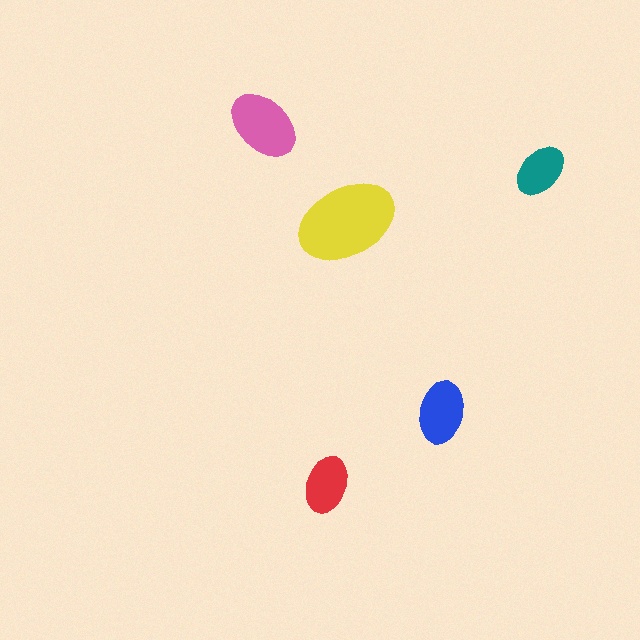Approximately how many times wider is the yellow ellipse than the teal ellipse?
About 2 times wider.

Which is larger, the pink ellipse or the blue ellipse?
The pink one.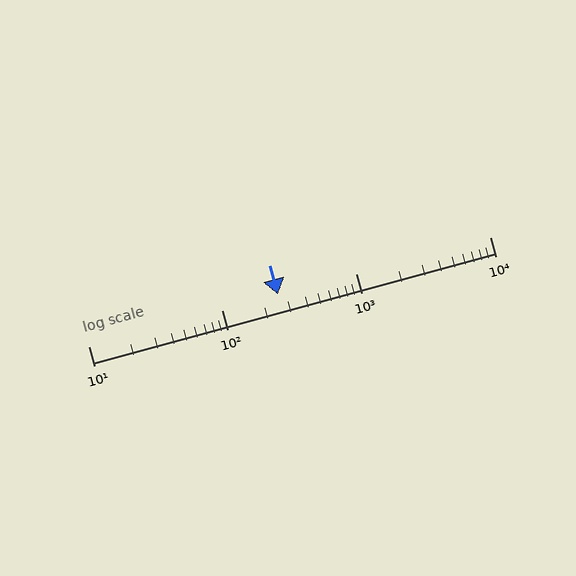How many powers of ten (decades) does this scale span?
The scale spans 3 decades, from 10 to 10000.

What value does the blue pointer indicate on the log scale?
The pointer indicates approximately 260.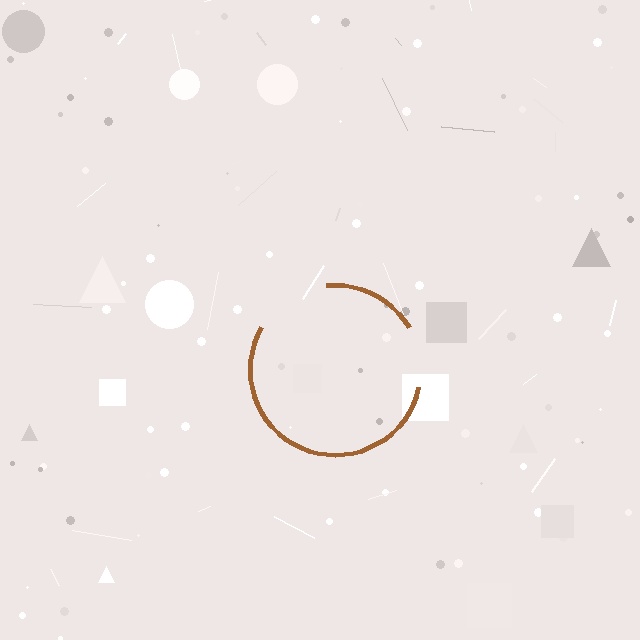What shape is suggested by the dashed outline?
The dashed outline suggests a circle.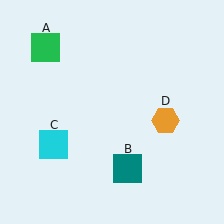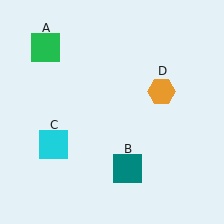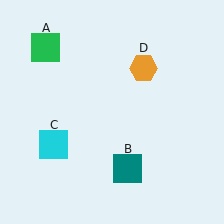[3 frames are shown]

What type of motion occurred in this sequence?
The orange hexagon (object D) rotated counterclockwise around the center of the scene.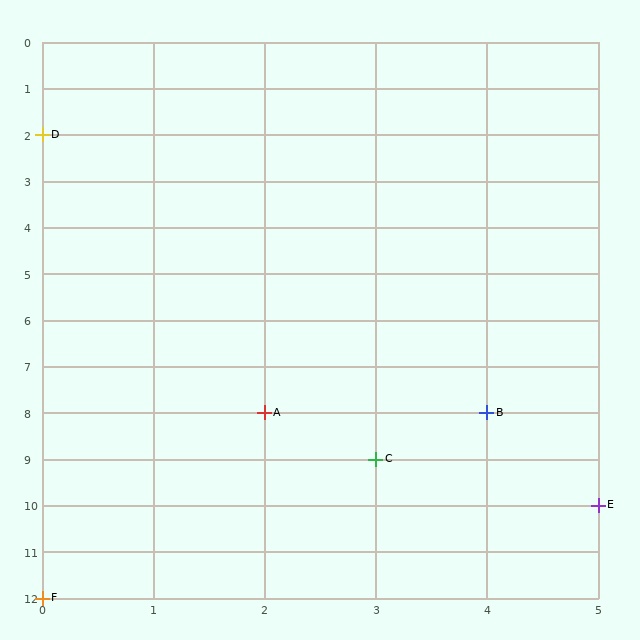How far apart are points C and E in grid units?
Points C and E are 2 columns and 1 row apart (about 2.2 grid units diagonally).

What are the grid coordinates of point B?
Point B is at grid coordinates (4, 8).